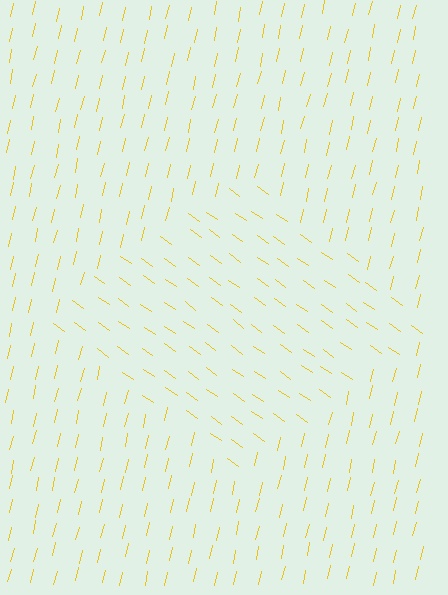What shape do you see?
I see a diamond.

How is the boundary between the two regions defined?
The boundary is defined purely by a change in line orientation (approximately 68 degrees difference). All lines are the same color and thickness.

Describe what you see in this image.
The image is filled with small yellow line segments. A diamond region in the image has lines oriented differently from the surrounding lines, creating a visible texture boundary.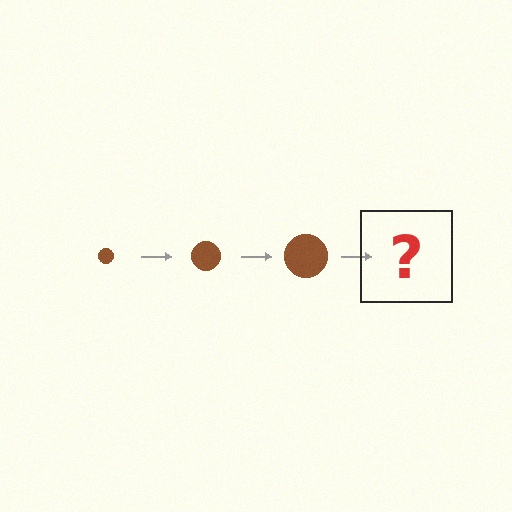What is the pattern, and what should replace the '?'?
The pattern is that the circle gets progressively larger each step. The '?' should be a brown circle, larger than the previous one.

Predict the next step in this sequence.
The next step is a brown circle, larger than the previous one.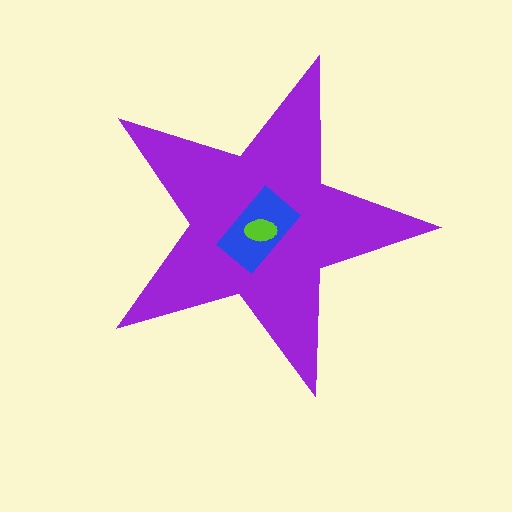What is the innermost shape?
The lime ellipse.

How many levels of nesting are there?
3.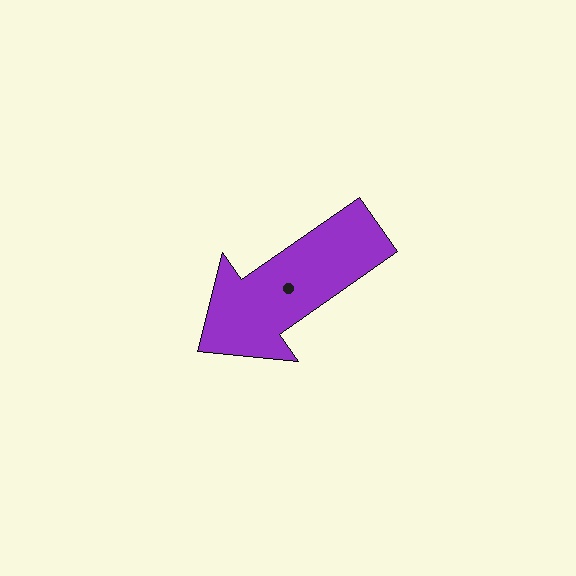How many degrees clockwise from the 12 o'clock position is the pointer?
Approximately 235 degrees.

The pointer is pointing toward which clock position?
Roughly 8 o'clock.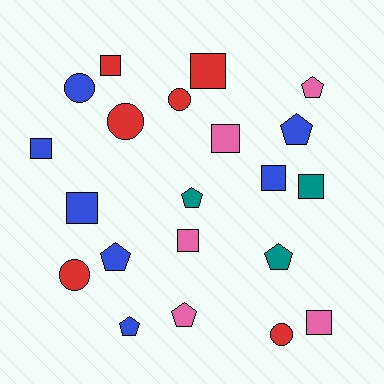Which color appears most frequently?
Blue, with 7 objects.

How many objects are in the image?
There are 21 objects.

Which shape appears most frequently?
Square, with 9 objects.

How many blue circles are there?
There is 1 blue circle.